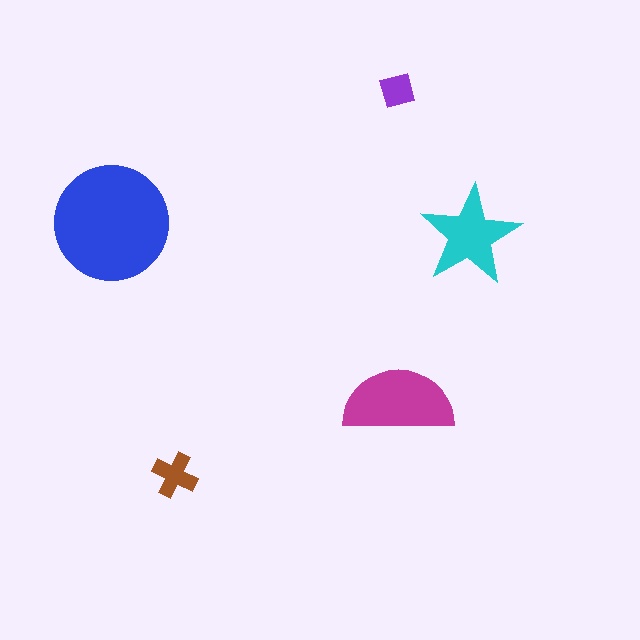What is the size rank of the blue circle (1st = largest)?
1st.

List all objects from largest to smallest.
The blue circle, the magenta semicircle, the cyan star, the brown cross, the purple square.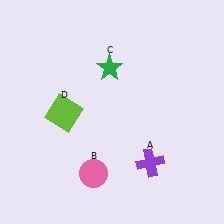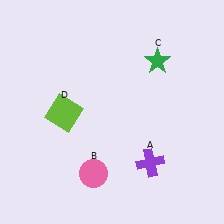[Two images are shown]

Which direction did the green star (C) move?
The green star (C) moved right.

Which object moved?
The green star (C) moved right.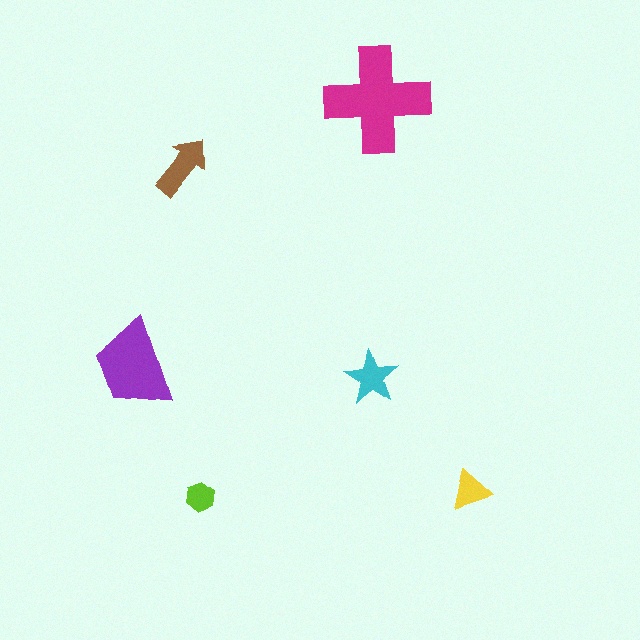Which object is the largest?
The magenta cross.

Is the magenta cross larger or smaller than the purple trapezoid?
Larger.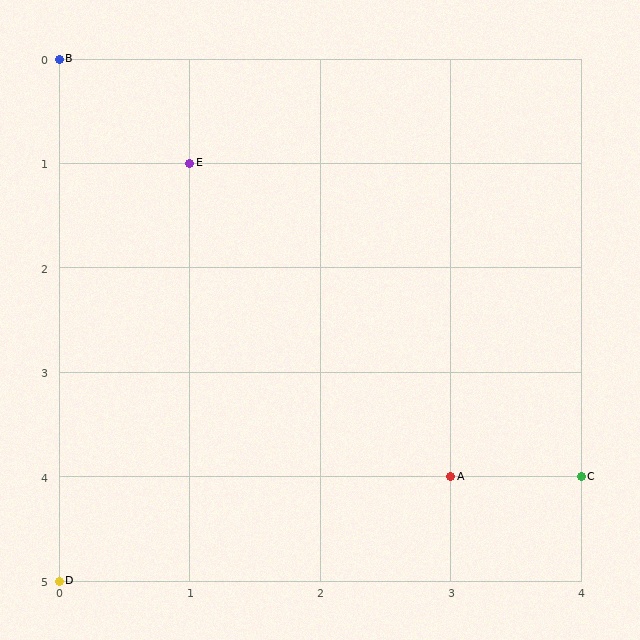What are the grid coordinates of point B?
Point B is at grid coordinates (0, 0).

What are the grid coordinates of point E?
Point E is at grid coordinates (1, 1).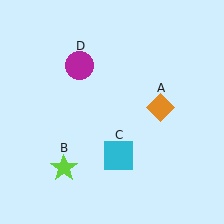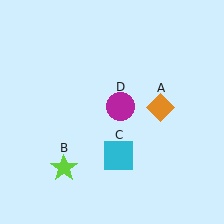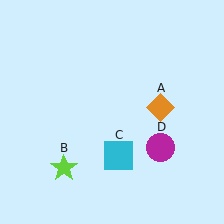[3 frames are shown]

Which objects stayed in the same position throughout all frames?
Orange diamond (object A) and lime star (object B) and cyan square (object C) remained stationary.